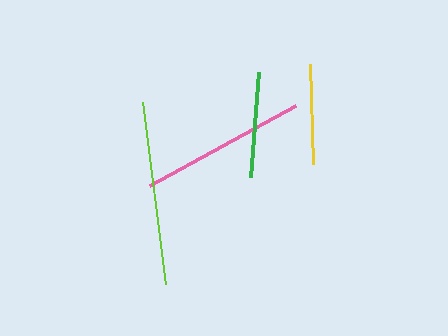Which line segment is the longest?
The lime line is the longest at approximately 183 pixels.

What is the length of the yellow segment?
The yellow segment is approximately 101 pixels long.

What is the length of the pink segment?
The pink segment is approximately 167 pixels long.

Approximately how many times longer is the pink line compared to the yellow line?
The pink line is approximately 1.7 times the length of the yellow line.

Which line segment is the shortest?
The yellow line is the shortest at approximately 101 pixels.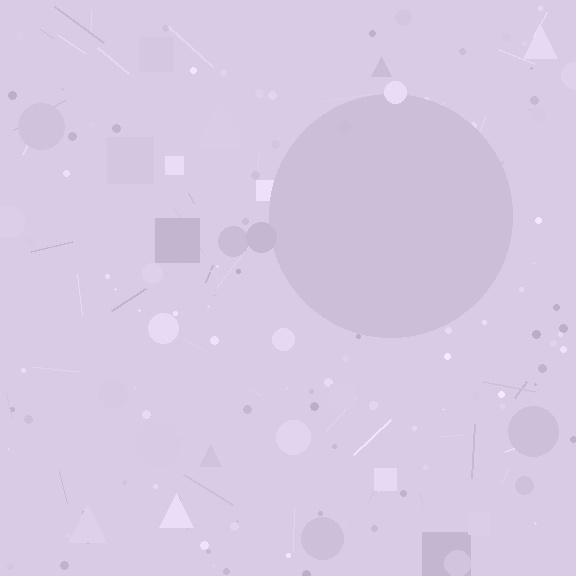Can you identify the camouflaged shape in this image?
The camouflaged shape is a circle.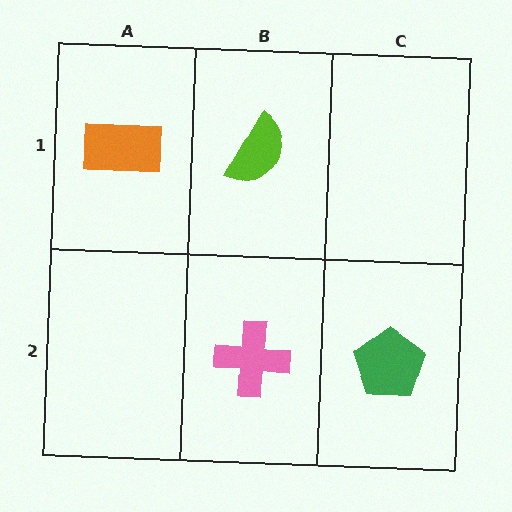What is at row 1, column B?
A lime semicircle.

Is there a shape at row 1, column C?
No, that cell is empty.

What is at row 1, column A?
An orange rectangle.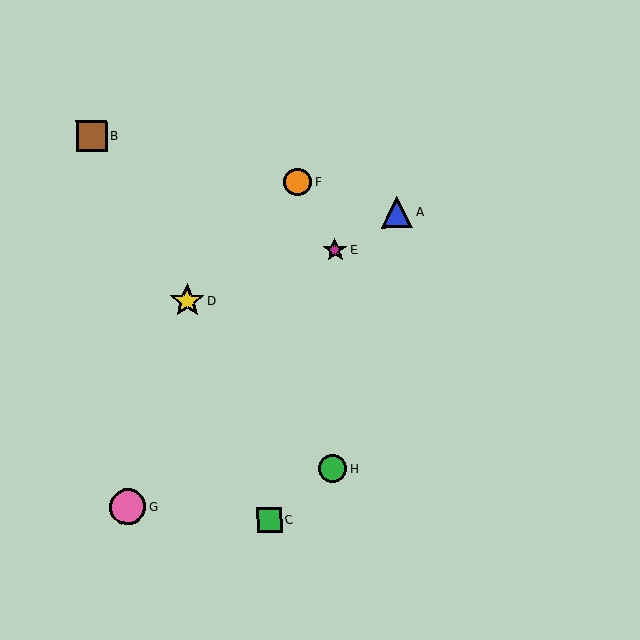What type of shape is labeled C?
Shape C is a green square.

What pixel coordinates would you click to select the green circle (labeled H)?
Click at (333, 469) to select the green circle H.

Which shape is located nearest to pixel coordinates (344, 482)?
The green circle (labeled H) at (333, 469) is nearest to that location.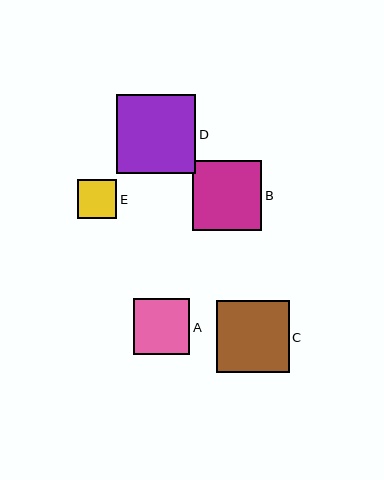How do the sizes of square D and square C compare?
Square D and square C are approximately the same size.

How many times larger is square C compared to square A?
Square C is approximately 1.3 times the size of square A.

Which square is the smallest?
Square E is the smallest with a size of approximately 39 pixels.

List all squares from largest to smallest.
From largest to smallest: D, C, B, A, E.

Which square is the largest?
Square D is the largest with a size of approximately 79 pixels.